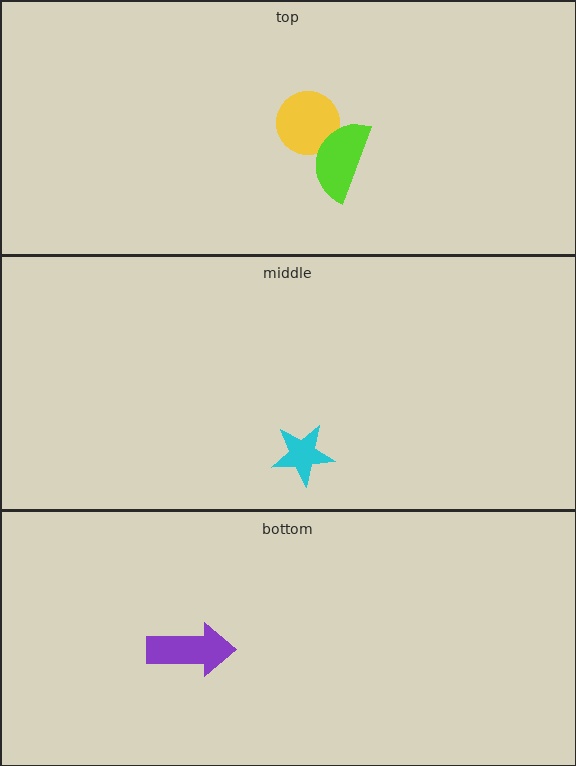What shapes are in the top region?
The yellow circle, the lime semicircle.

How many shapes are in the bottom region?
1.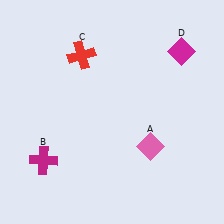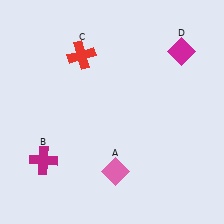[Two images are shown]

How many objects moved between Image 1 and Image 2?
1 object moved between the two images.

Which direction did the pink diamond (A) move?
The pink diamond (A) moved left.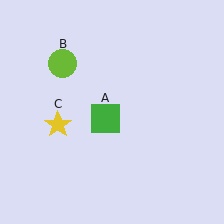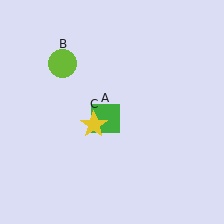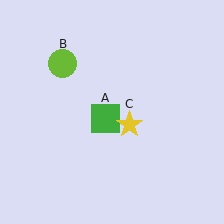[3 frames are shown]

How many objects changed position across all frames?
1 object changed position: yellow star (object C).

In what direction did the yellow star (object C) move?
The yellow star (object C) moved right.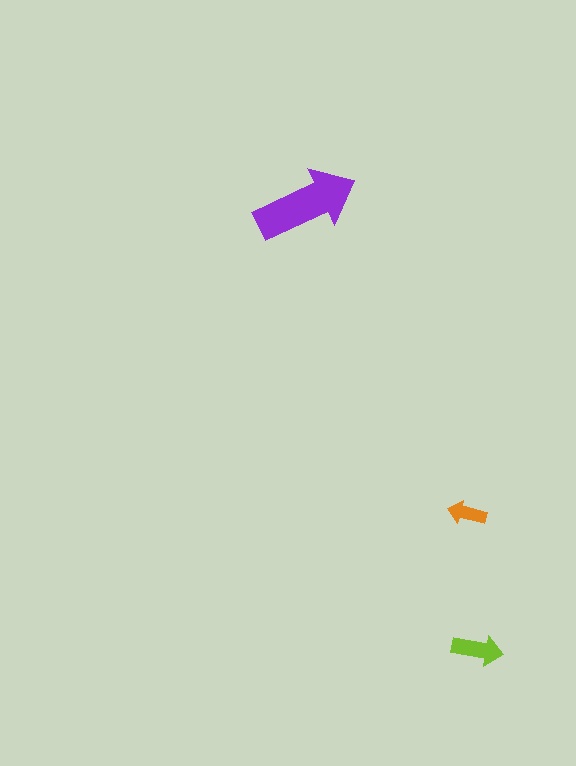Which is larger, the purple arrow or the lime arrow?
The purple one.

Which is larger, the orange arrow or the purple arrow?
The purple one.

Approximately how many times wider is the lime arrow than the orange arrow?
About 1.5 times wider.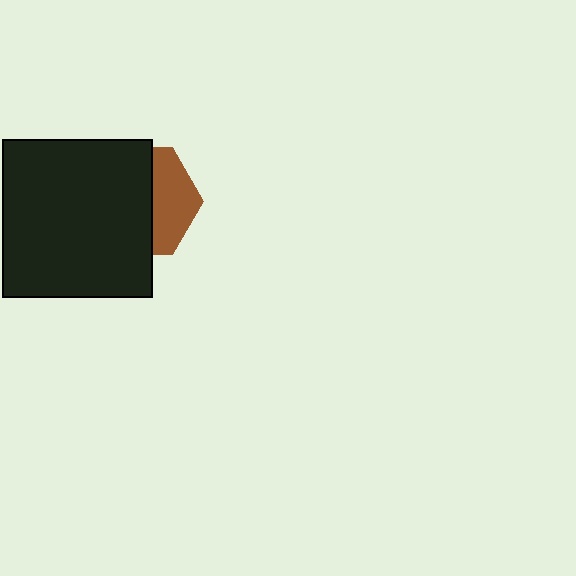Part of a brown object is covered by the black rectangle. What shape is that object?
It is a hexagon.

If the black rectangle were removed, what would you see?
You would see the complete brown hexagon.